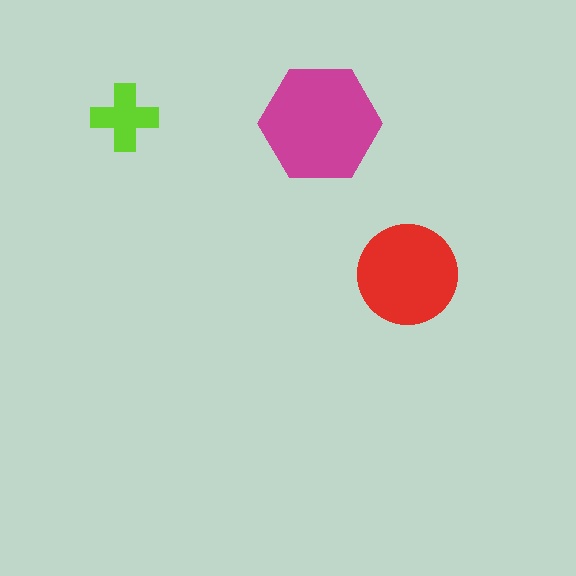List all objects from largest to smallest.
The magenta hexagon, the red circle, the lime cross.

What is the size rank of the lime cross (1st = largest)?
3rd.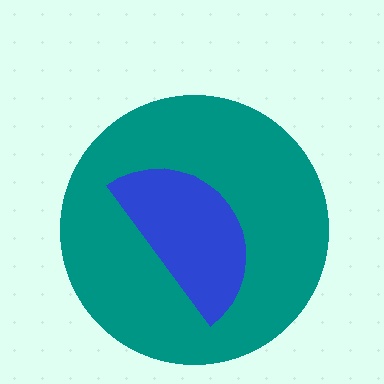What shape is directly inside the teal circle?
The blue semicircle.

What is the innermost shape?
The blue semicircle.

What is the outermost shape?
The teal circle.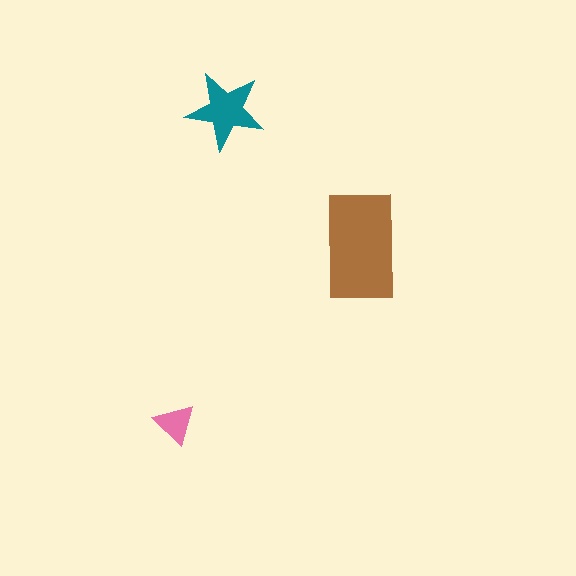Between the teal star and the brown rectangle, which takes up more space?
The brown rectangle.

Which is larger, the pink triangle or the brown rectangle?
The brown rectangle.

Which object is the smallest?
The pink triangle.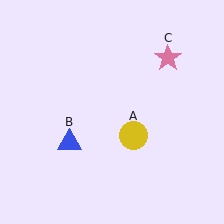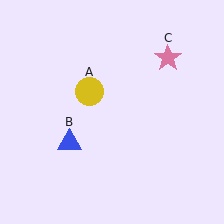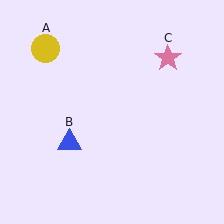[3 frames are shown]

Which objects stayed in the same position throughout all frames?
Blue triangle (object B) and pink star (object C) remained stationary.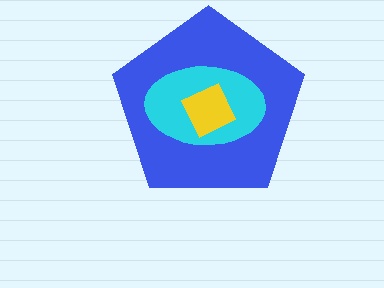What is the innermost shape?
The yellow diamond.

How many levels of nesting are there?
3.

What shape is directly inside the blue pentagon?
The cyan ellipse.